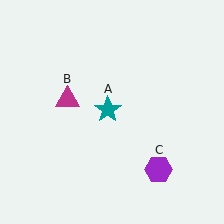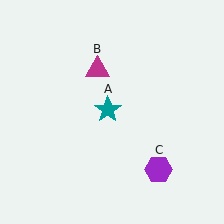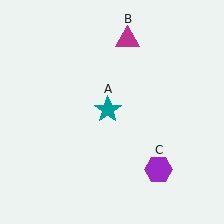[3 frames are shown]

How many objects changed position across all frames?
1 object changed position: magenta triangle (object B).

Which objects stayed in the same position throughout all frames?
Teal star (object A) and purple hexagon (object C) remained stationary.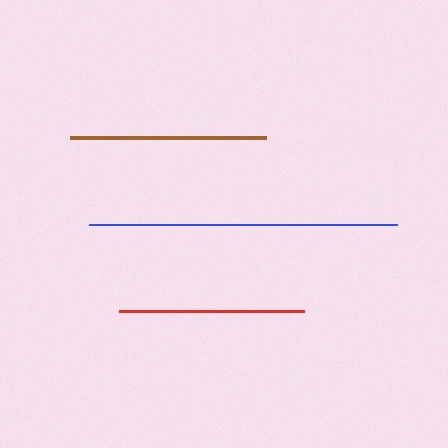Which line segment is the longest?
The blue line is the longest at approximately 308 pixels.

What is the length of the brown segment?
The brown segment is approximately 196 pixels long.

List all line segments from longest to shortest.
From longest to shortest: blue, brown, red.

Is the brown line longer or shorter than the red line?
The brown line is longer than the red line.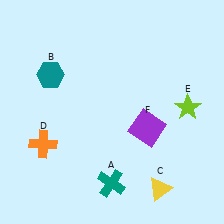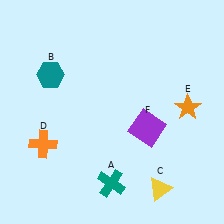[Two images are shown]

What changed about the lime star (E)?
In Image 1, E is lime. In Image 2, it changed to orange.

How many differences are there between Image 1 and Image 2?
There is 1 difference between the two images.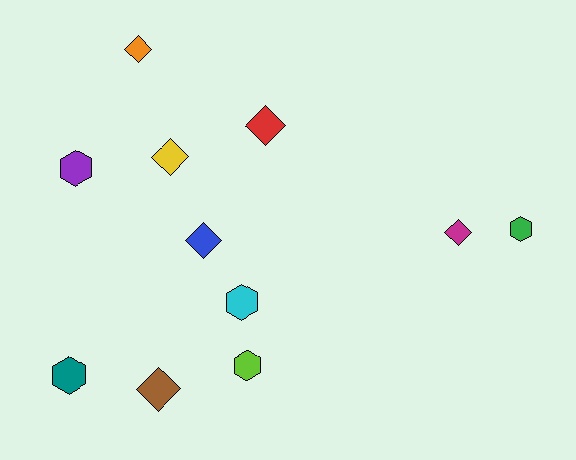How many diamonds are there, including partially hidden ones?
There are 6 diamonds.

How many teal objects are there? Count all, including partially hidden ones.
There is 1 teal object.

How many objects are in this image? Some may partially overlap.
There are 11 objects.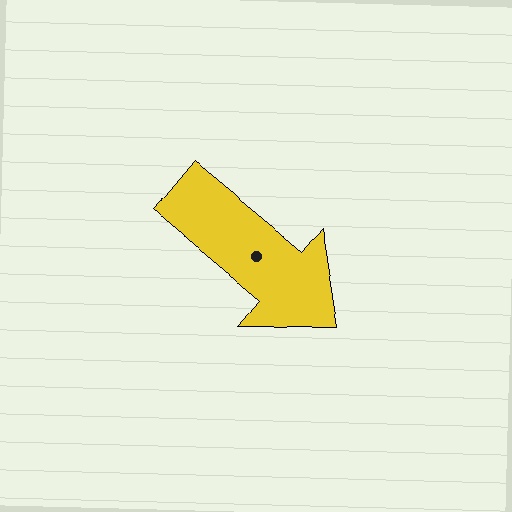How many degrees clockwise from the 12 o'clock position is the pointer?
Approximately 130 degrees.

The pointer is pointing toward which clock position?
Roughly 4 o'clock.